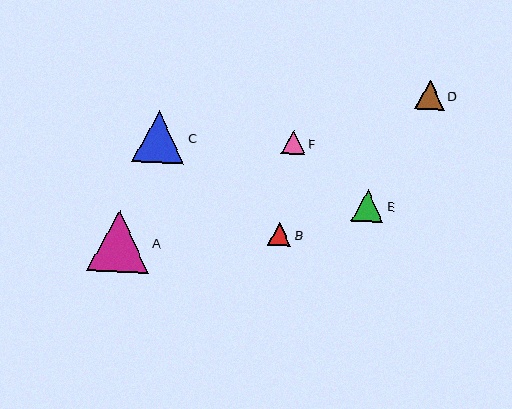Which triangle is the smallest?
Triangle B is the smallest with a size of approximately 23 pixels.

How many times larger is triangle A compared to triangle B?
Triangle A is approximately 2.6 times the size of triangle B.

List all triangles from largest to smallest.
From largest to smallest: A, C, E, D, F, B.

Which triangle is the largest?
Triangle A is the largest with a size of approximately 62 pixels.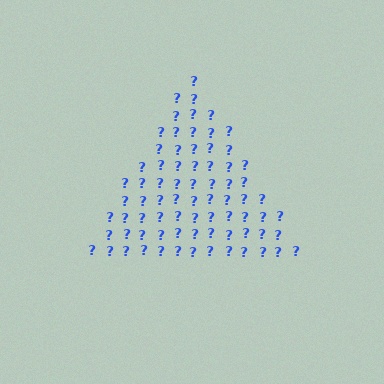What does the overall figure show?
The overall figure shows a triangle.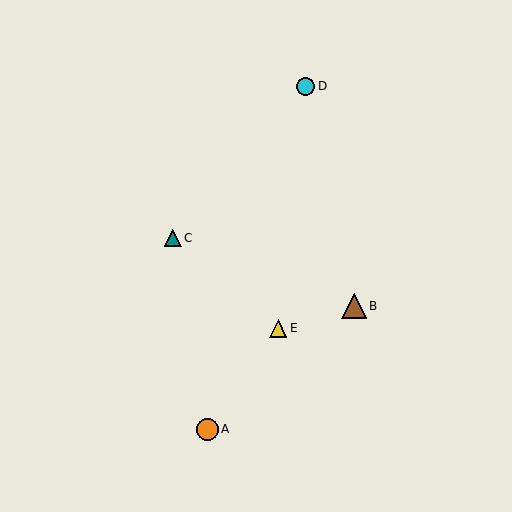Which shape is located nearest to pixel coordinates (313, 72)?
The cyan circle (labeled D) at (306, 86) is nearest to that location.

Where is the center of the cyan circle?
The center of the cyan circle is at (306, 86).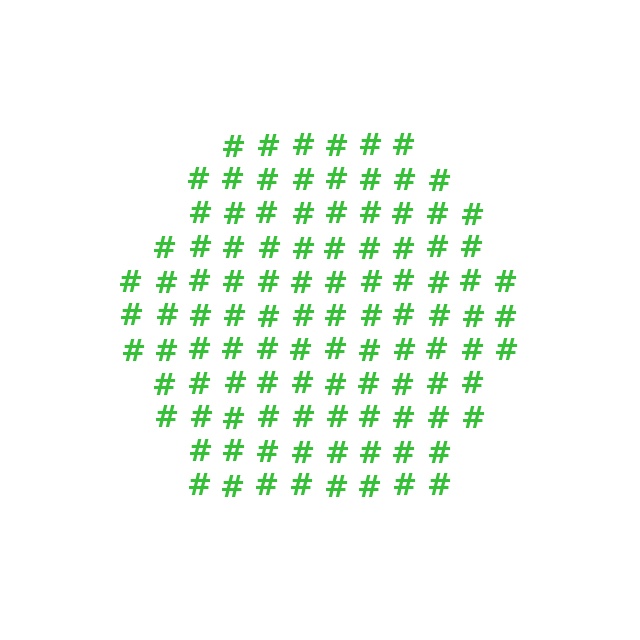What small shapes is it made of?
It is made of small hash symbols.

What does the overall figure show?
The overall figure shows a hexagon.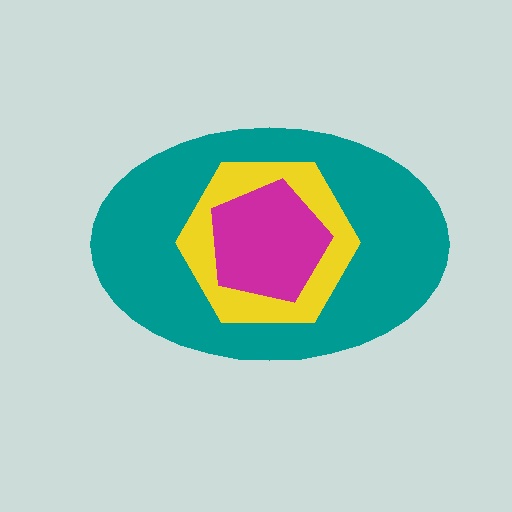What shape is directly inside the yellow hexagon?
The magenta pentagon.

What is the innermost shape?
The magenta pentagon.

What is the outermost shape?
The teal ellipse.